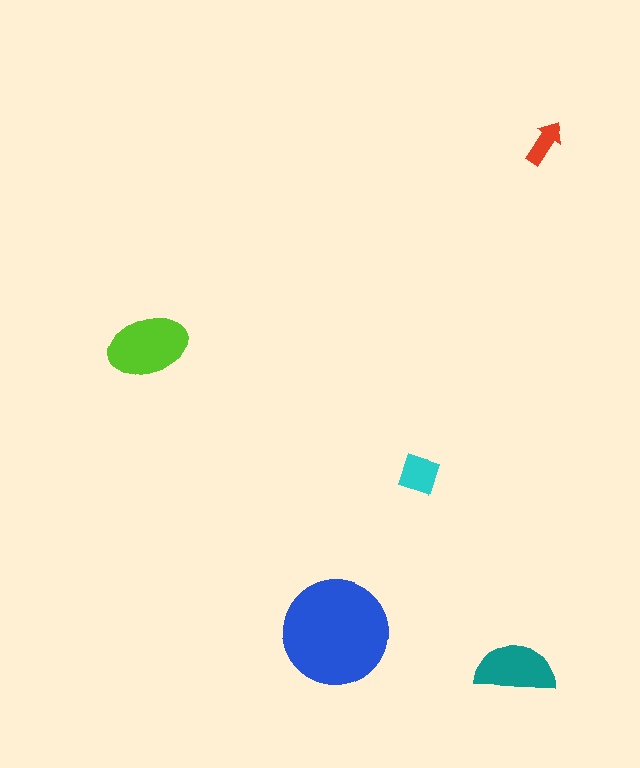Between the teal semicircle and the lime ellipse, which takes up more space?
The lime ellipse.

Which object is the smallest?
The red arrow.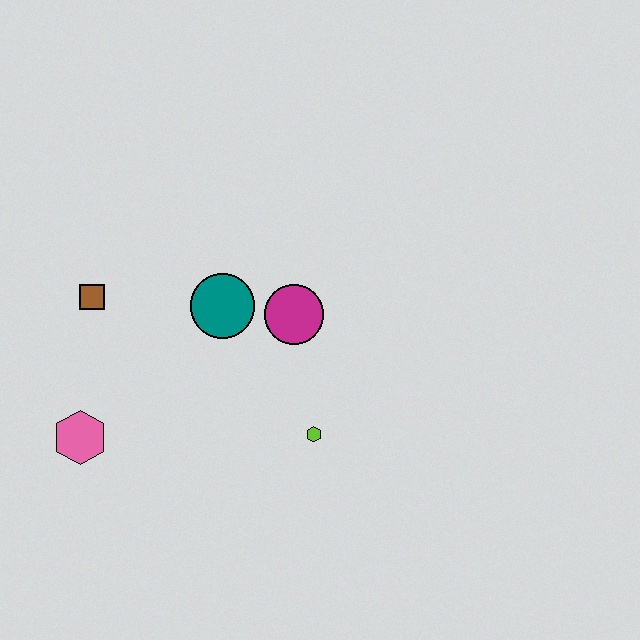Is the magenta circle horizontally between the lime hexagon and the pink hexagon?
Yes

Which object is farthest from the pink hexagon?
The magenta circle is farthest from the pink hexagon.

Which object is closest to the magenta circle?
The teal circle is closest to the magenta circle.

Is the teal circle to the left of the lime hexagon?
Yes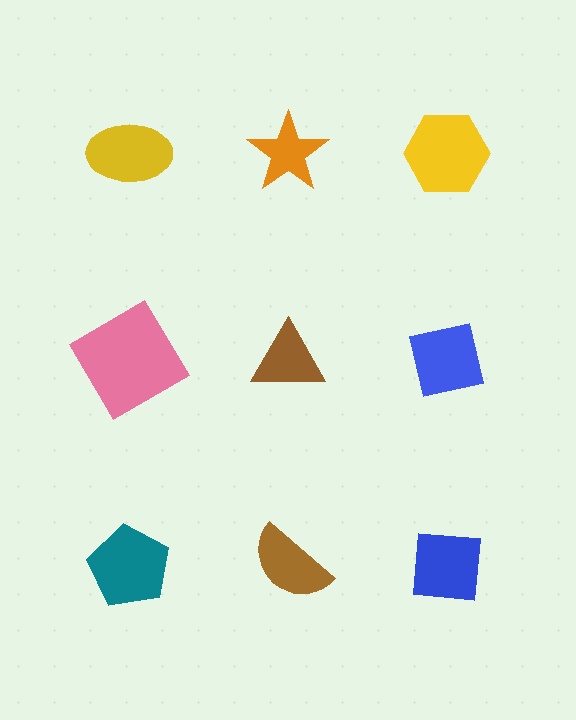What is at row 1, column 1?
A yellow ellipse.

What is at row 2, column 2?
A brown triangle.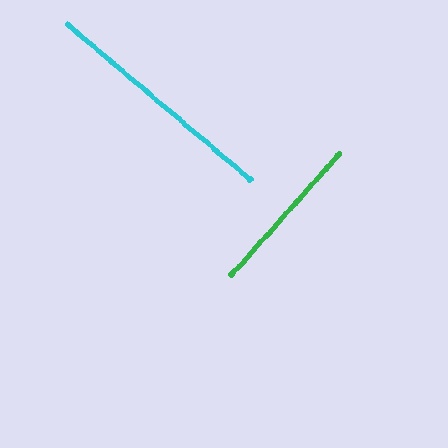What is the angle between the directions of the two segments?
Approximately 89 degrees.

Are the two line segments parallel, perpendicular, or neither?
Perpendicular — they meet at approximately 89°.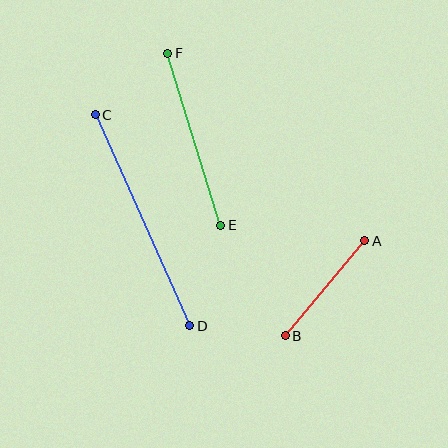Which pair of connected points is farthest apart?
Points C and D are farthest apart.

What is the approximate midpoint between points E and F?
The midpoint is at approximately (194, 139) pixels.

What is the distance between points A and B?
The distance is approximately 124 pixels.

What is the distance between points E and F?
The distance is approximately 180 pixels.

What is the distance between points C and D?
The distance is approximately 231 pixels.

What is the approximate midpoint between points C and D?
The midpoint is at approximately (142, 220) pixels.